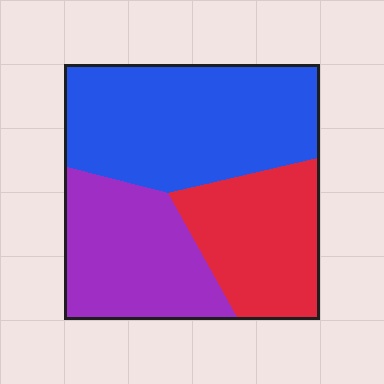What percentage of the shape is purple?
Purple covers roughly 30% of the shape.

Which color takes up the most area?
Blue, at roughly 45%.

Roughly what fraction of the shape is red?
Red covers around 25% of the shape.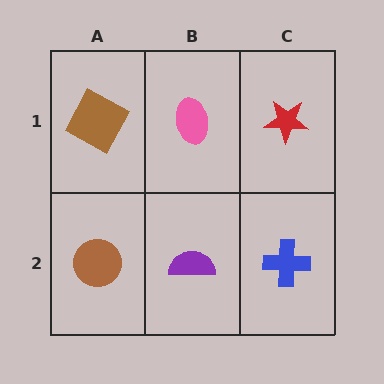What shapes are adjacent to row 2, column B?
A pink ellipse (row 1, column B), a brown circle (row 2, column A), a blue cross (row 2, column C).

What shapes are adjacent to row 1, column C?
A blue cross (row 2, column C), a pink ellipse (row 1, column B).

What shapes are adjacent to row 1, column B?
A purple semicircle (row 2, column B), a brown square (row 1, column A), a red star (row 1, column C).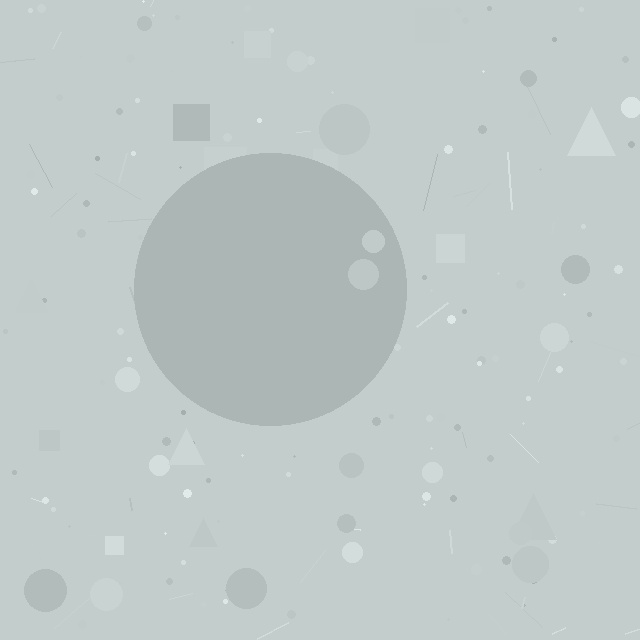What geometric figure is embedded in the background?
A circle is embedded in the background.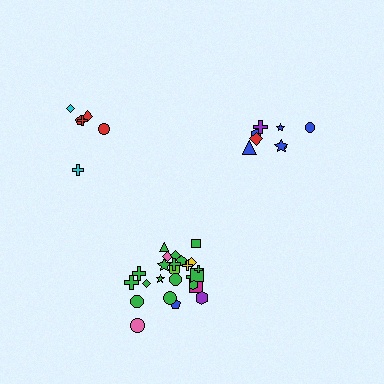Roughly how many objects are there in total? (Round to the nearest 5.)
Roughly 40 objects in total.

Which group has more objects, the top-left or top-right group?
The top-right group.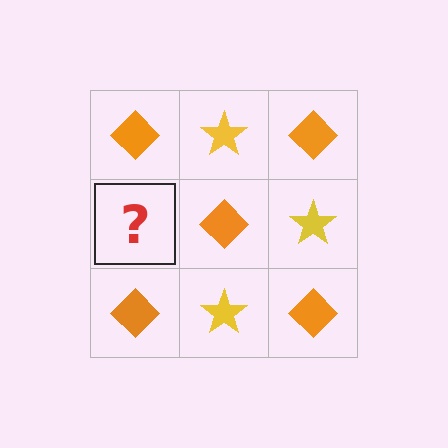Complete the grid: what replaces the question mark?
The question mark should be replaced with a yellow star.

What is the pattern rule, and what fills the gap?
The rule is that it alternates orange diamond and yellow star in a checkerboard pattern. The gap should be filled with a yellow star.